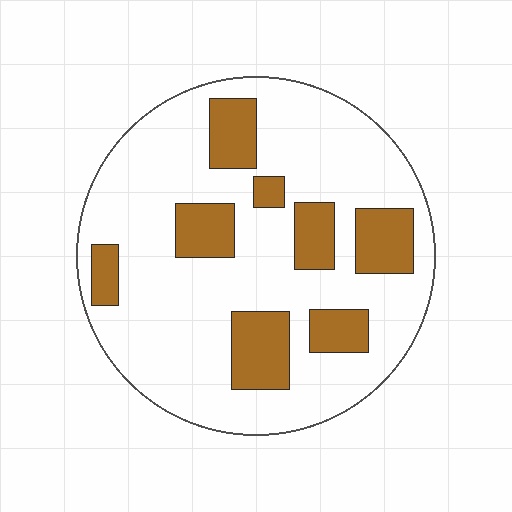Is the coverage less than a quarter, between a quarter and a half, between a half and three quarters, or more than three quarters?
Less than a quarter.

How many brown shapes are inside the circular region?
8.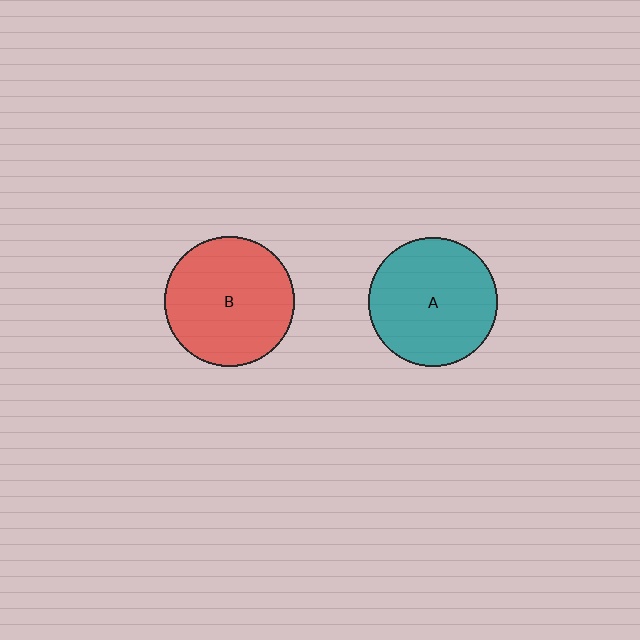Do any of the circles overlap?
No, none of the circles overlap.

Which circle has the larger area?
Circle B (red).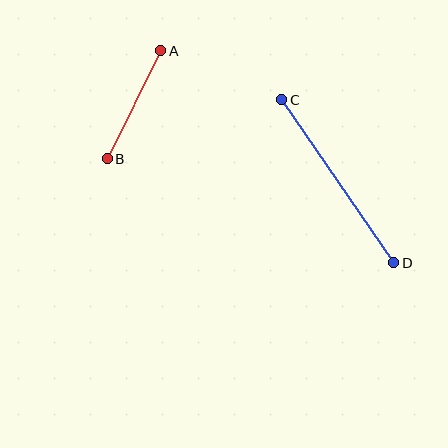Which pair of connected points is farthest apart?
Points C and D are farthest apart.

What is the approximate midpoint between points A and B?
The midpoint is at approximately (134, 105) pixels.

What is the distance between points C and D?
The distance is approximately 198 pixels.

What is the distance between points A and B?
The distance is approximately 121 pixels.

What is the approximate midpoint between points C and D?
The midpoint is at approximately (338, 181) pixels.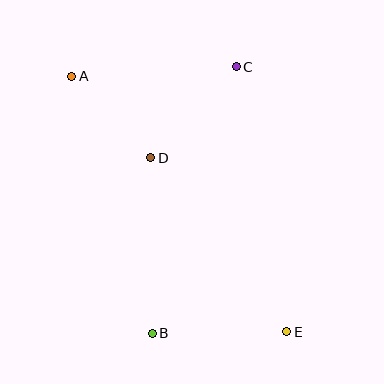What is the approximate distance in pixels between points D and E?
The distance between D and E is approximately 221 pixels.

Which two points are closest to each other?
Points A and D are closest to each other.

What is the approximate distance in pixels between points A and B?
The distance between A and B is approximately 269 pixels.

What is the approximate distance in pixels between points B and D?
The distance between B and D is approximately 176 pixels.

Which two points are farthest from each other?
Points A and E are farthest from each other.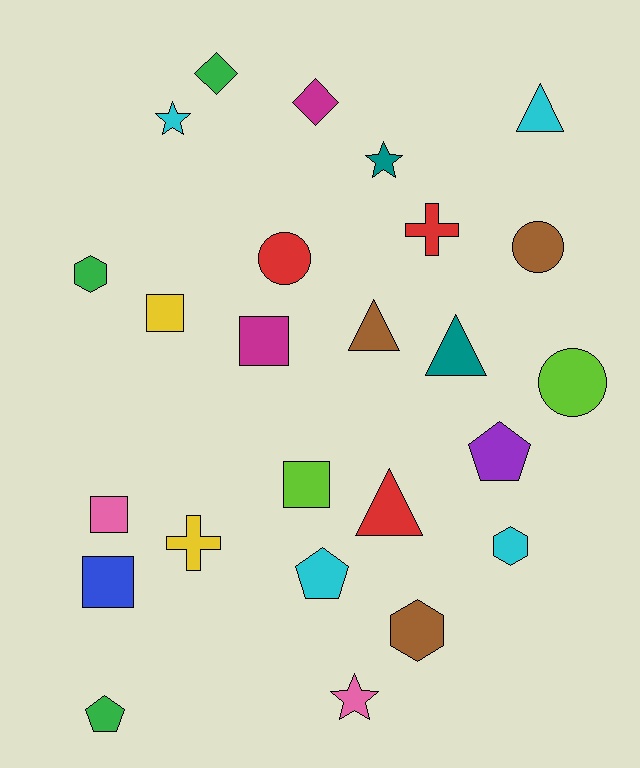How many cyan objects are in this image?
There are 4 cyan objects.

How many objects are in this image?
There are 25 objects.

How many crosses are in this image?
There are 2 crosses.